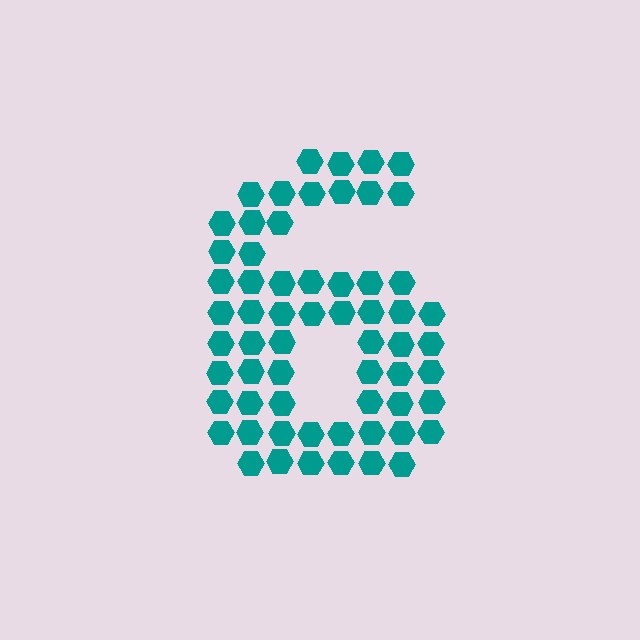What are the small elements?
The small elements are hexagons.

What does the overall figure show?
The overall figure shows the digit 6.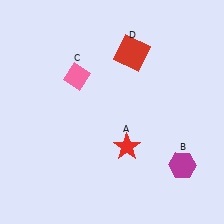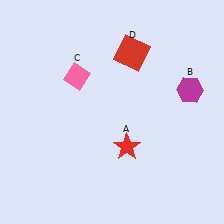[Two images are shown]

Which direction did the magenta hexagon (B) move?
The magenta hexagon (B) moved up.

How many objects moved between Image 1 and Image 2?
1 object moved between the two images.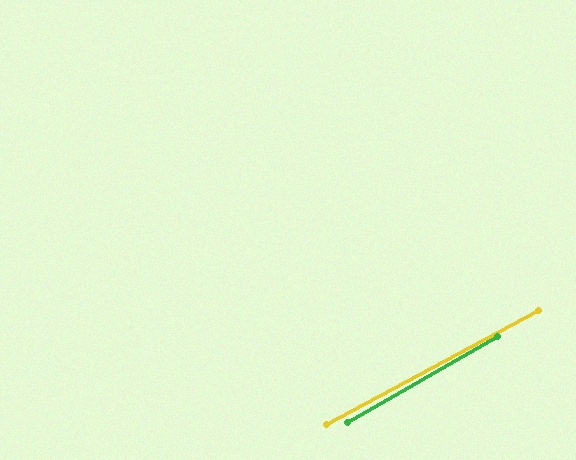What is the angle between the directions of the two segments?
Approximately 2 degrees.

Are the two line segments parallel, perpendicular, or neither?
Parallel — their directions differ by only 1.5°.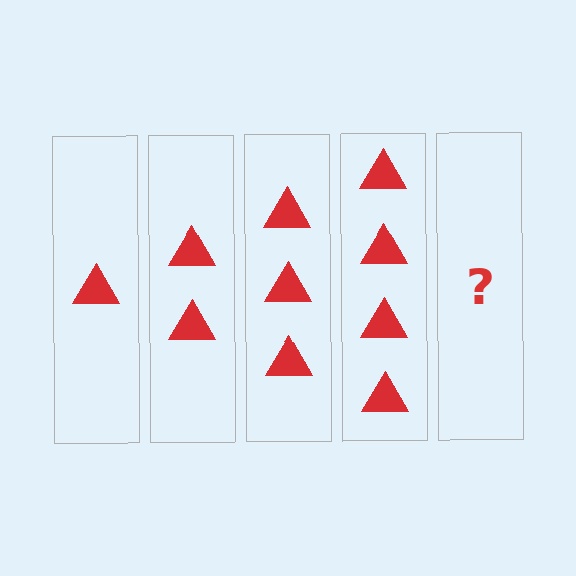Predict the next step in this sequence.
The next step is 5 triangles.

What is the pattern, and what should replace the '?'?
The pattern is that each step adds one more triangle. The '?' should be 5 triangles.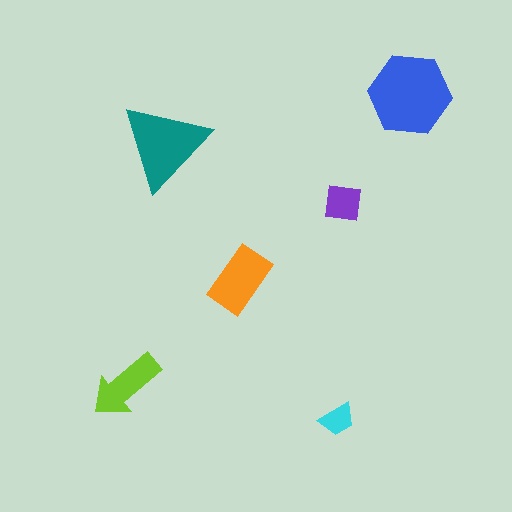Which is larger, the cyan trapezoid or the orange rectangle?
The orange rectangle.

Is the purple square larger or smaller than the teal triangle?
Smaller.